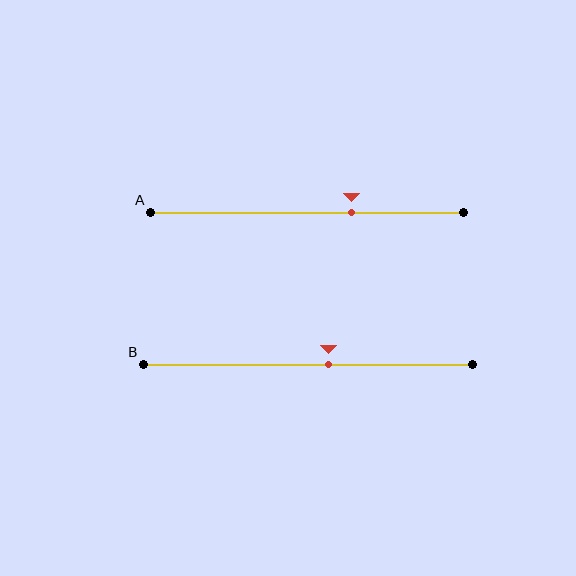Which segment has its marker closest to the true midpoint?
Segment B has its marker closest to the true midpoint.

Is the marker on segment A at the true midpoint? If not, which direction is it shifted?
No, the marker on segment A is shifted to the right by about 14% of the segment length.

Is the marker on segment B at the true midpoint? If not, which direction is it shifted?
No, the marker on segment B is shifted to the right by about 6% of the segment length.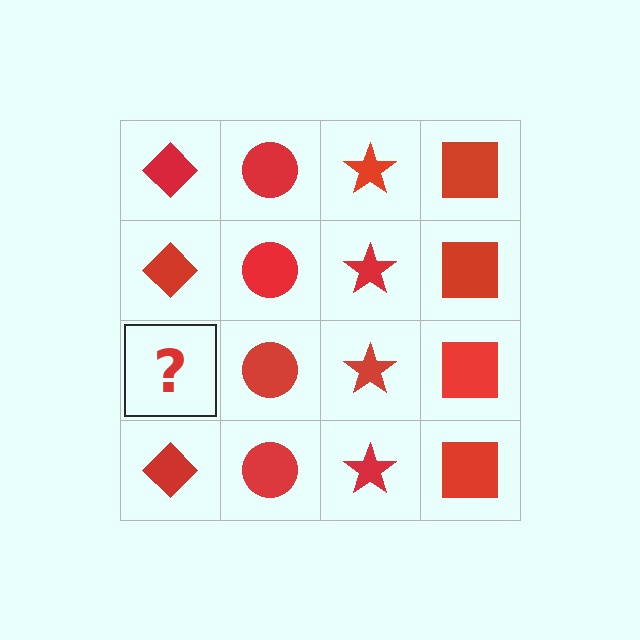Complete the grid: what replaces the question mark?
The question mark should be replaced with a red diamond.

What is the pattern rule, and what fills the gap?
The rule is that each column has a consistent shape. The gap should be filled with a red diamond.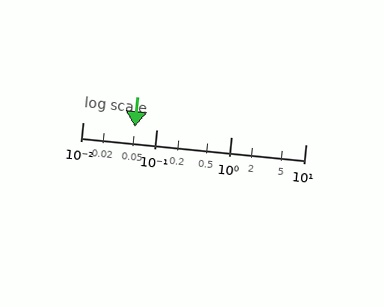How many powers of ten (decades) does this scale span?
The scale spans 3 decades, from 0.01 to 10.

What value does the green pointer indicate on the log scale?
The pointer indicates approximately 0.051.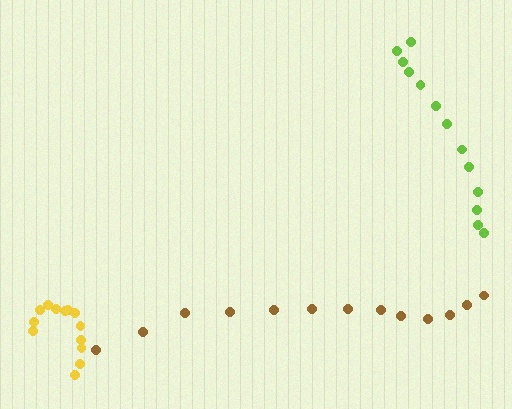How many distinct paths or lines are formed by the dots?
There are 3 distinct paths.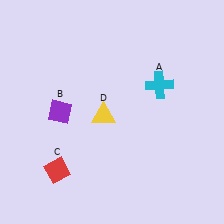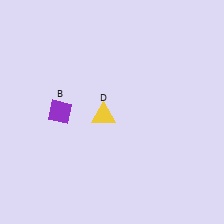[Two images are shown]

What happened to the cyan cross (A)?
The cyan cross (A) was removed in Image 2. It was in the top-right area of Image 1.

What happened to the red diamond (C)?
The red diamond (C) was removed in Image 2. It was in the bottom-left area of Image 1.